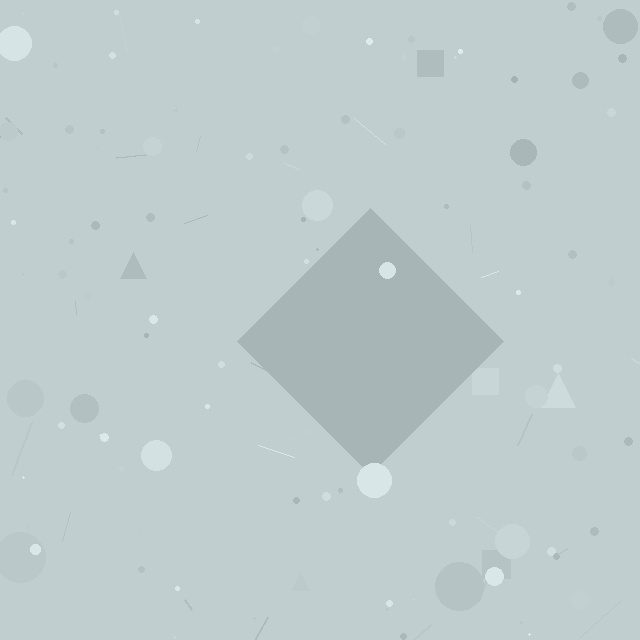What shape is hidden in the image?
A diamond is hidden in the image.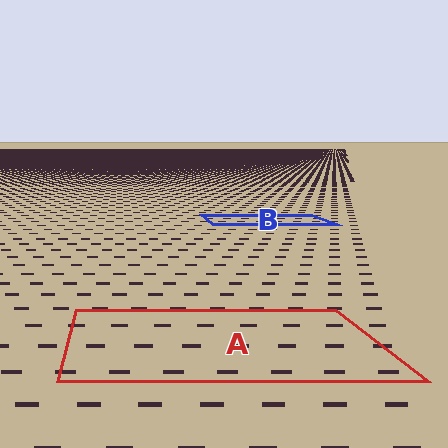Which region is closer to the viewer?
Region A is closer. The texture elements there are larger and more spread out.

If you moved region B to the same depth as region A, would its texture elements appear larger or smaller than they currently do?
They would appear larger. At a closer depth, the same texture elements are projected at a bigger on-screen size.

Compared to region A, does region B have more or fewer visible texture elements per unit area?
Region B has more texture elements per unit area — they are packed more densely because it is farther away.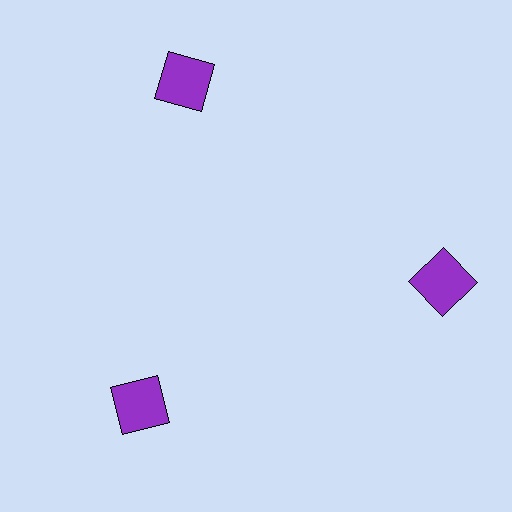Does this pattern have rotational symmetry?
Yes, this pattern has 3-fold rotational symmetry. It looks the same after rotating 120 degrees around the center.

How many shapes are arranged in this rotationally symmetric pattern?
There are 3 shapes, arranged in 3 groups of 1.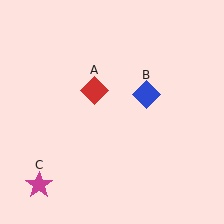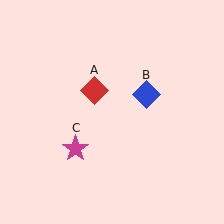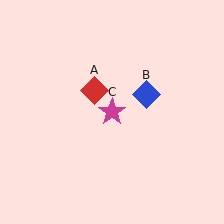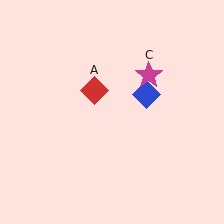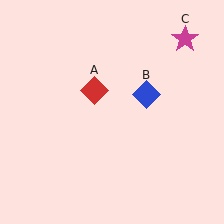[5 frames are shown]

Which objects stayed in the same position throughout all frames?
Red diamond (object A) and blue diamond (object B) remained stationary.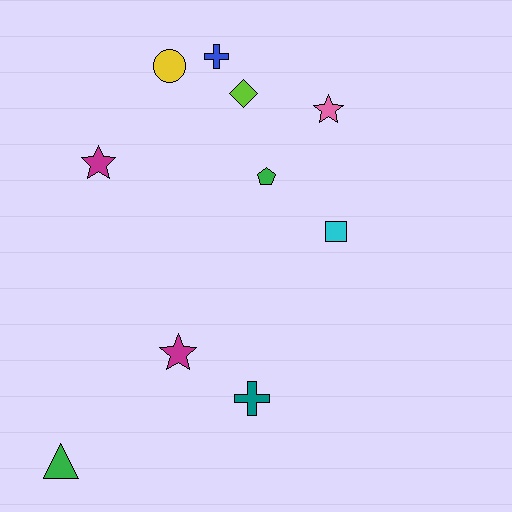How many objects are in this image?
There are 10 objects.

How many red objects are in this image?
There are no red objects.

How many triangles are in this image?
There is 1 triangle.